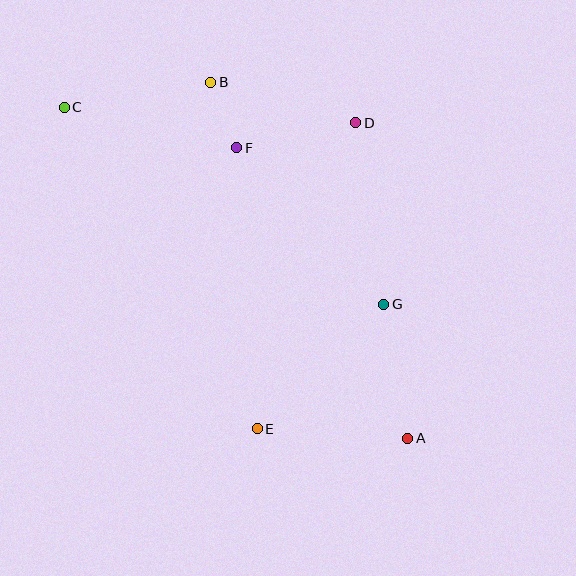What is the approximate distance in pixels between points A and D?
The distance between A and D is approximately 320 pixels.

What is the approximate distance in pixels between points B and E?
The distance between B and E is approximately 350 pixels.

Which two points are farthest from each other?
Points A and C are farthest from each other.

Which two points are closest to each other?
Points B and F are closest to each other.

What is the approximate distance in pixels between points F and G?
The distance between F and G is approximately 215 pixels.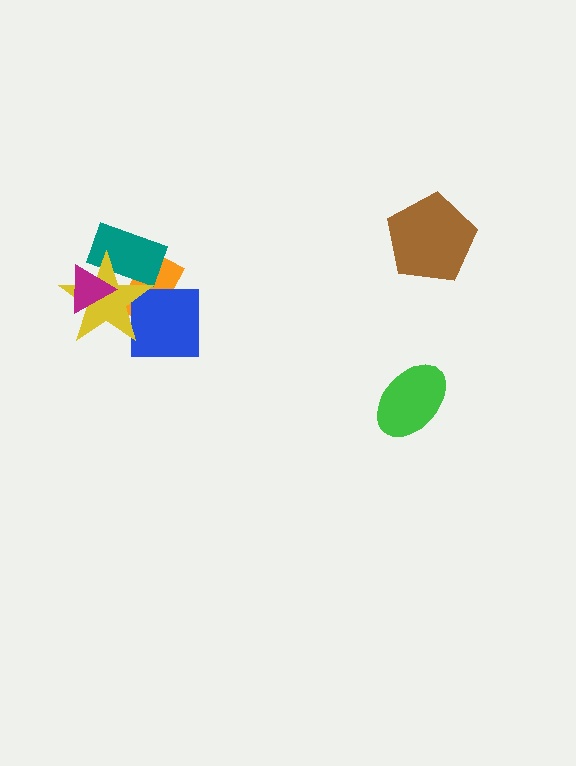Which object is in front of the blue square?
The yellow star is in front of the blue square.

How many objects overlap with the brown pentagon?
0 objects overlap with the brown pentagon.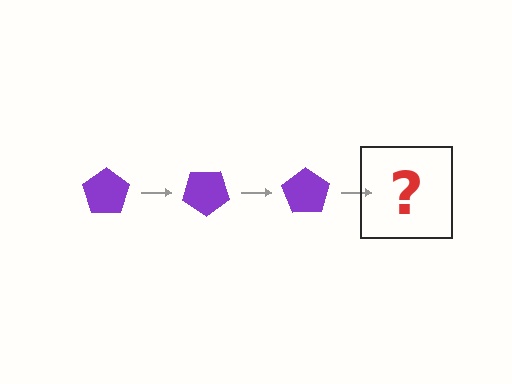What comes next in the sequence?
The next element should be a purple pentagon rotated 105 degrees.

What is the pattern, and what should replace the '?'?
The pattern is that the pentagon rotates 35 degrees each step. The '?' should be a purple pentagon rotated 105 degrees.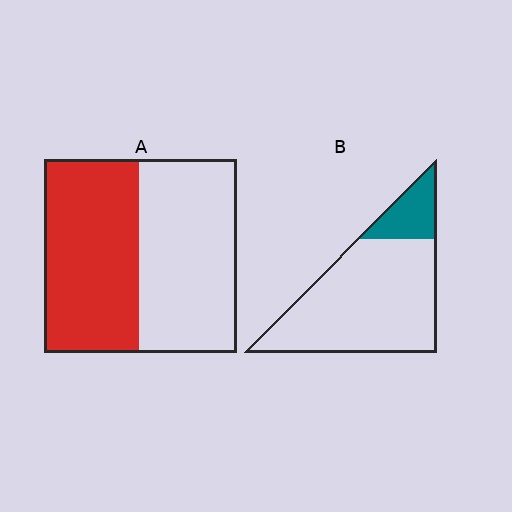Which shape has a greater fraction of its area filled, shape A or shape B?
Shape A.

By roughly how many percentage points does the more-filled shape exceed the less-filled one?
By roughly 30 percentage points (A over B).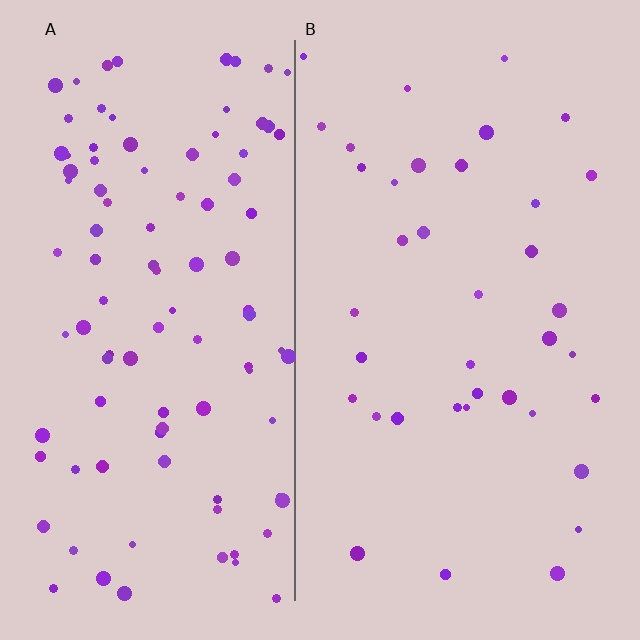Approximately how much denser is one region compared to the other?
Approximately 2.6× — region A over region B.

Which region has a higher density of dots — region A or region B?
A (the left).